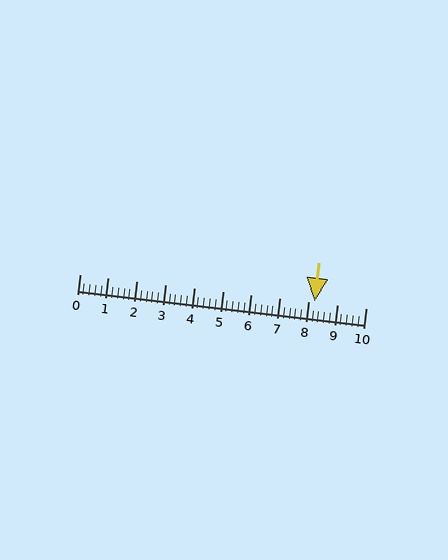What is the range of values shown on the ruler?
The ruler shows values from 0 to 10.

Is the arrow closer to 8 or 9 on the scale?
The arrow is closer to 8.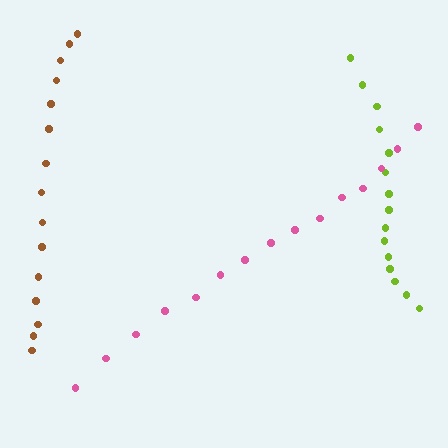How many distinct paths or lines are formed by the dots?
There are 3 distinct paths.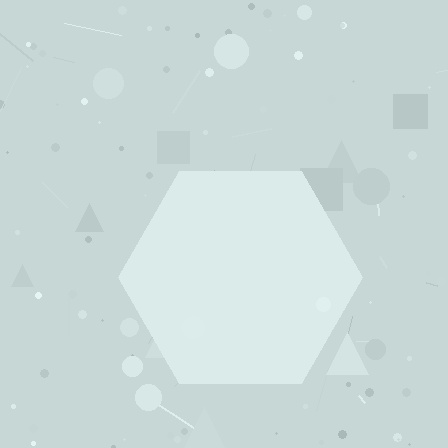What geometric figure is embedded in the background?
A hexagon is embedded in the background.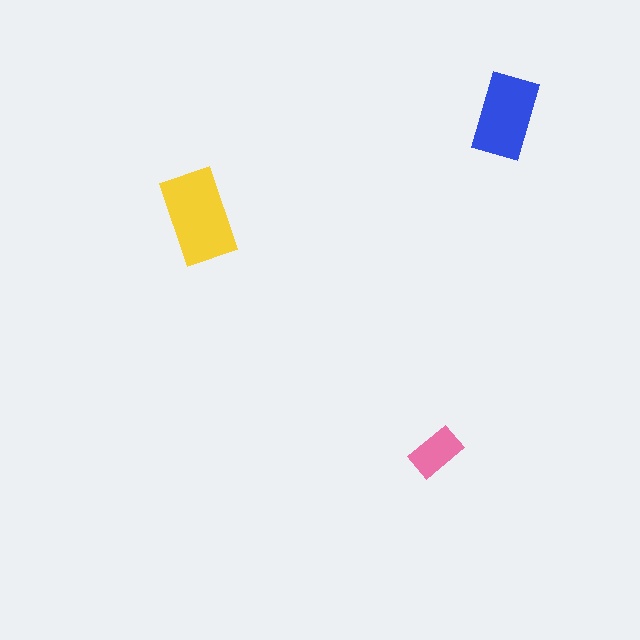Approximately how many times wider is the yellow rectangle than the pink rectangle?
About 2 times wider.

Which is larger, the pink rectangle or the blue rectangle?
The blue one.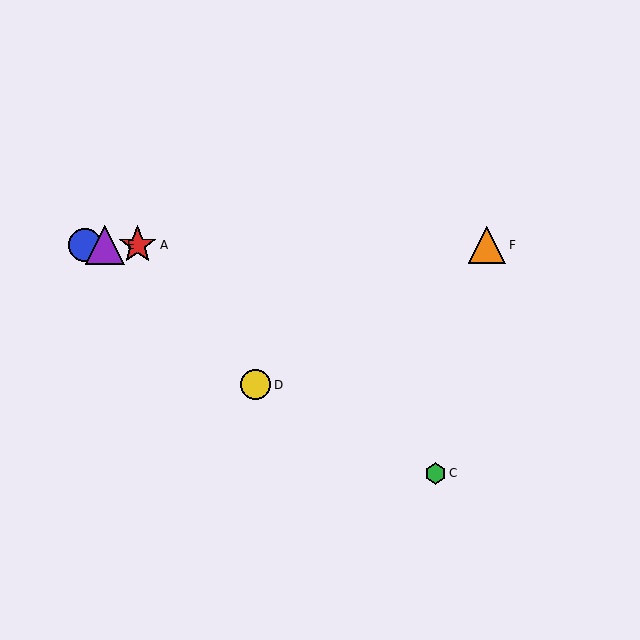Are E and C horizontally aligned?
No, E is at y≈245 and C is at y≈473.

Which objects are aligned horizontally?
Objects A, B, E, F are aligned horizontally.